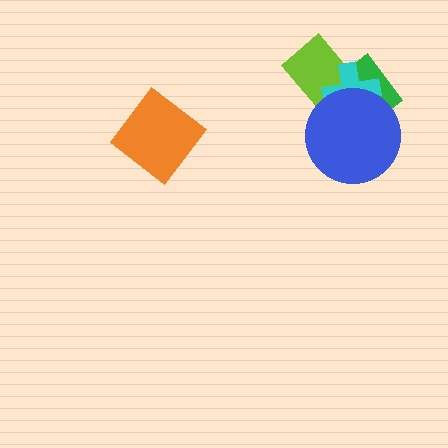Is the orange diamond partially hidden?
No, no other shape covers it.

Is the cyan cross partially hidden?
Yes, it is partially covered by another shape.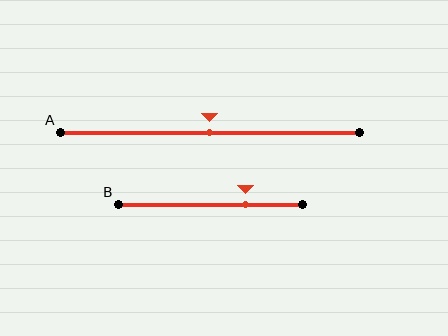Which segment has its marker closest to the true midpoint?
Segment A has its marker closest to the true midpoint.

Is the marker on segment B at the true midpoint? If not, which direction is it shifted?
No, the marker on segment B is shifted to the right by about 19% of the segment length.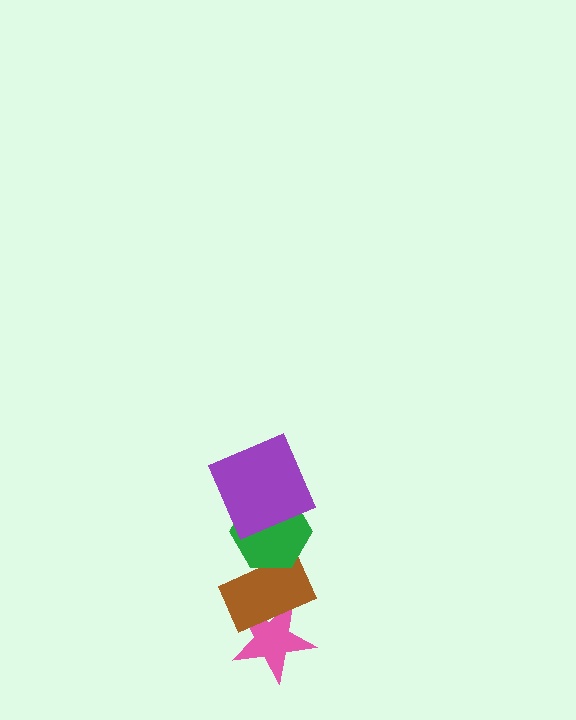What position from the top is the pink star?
The pink star is 4th from the top.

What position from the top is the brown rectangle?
The brown rectangle is 3rd from the top.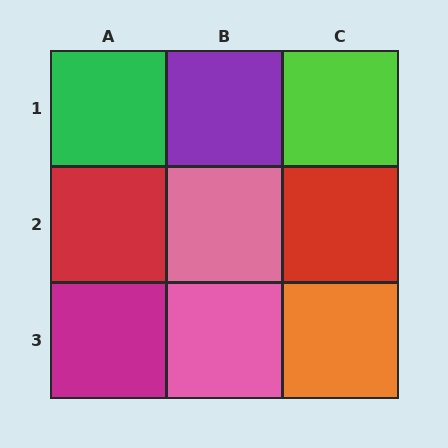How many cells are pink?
2 cells are pink.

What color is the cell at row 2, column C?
Red.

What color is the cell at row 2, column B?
Pink.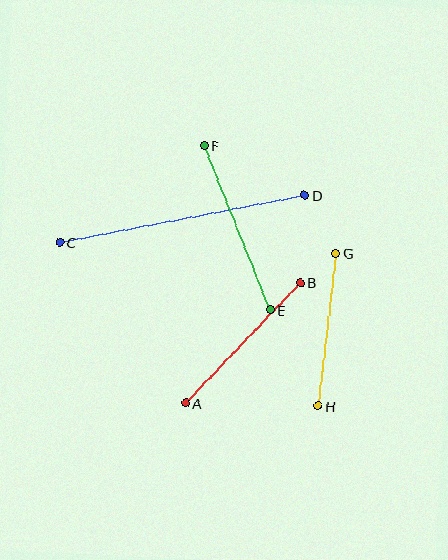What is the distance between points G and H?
The distance is approximately 154 pixels.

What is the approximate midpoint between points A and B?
The midpoint is at approximately (243, 343) pixels.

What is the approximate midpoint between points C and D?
The midpoint is at approximately (182, 219) pixels.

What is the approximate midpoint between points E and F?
The midpoint is at approximately (237, 228) pixels.